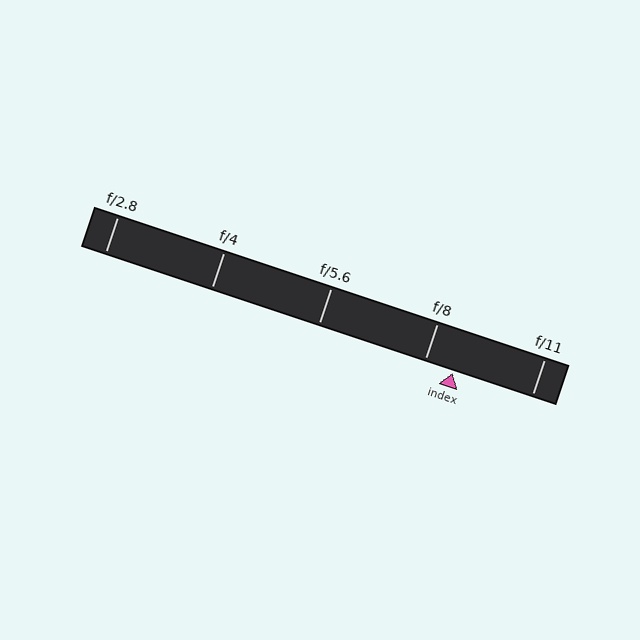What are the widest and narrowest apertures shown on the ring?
The widest aperture shown is f/2.8 and the narrowest is f/11.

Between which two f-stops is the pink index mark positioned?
The index mark is between f/8 and f/11.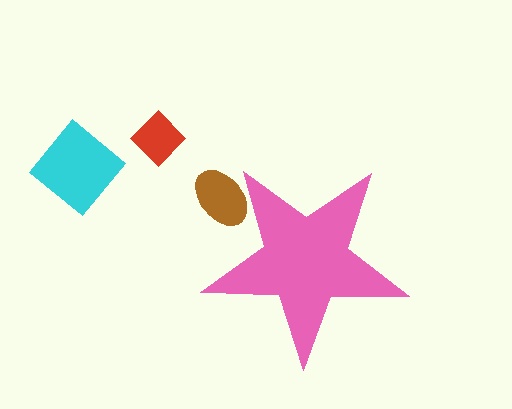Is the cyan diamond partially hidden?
No, the cyan diamond is fully visible.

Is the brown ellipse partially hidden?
Yes, the brown ellipse is partially hidden behind the pink star.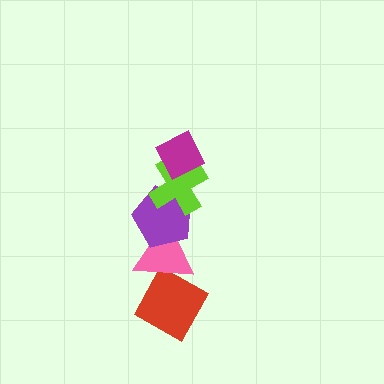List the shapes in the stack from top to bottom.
From top to bottom: the magenta diamond, the lime cross, the purple pentagon, the pink triangle, the red diamond.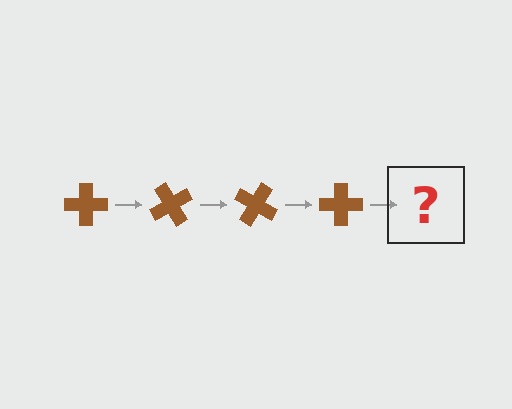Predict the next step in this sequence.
The next step is a brown cross rotated 240 degrees.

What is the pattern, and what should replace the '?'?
The pattern is that the cross rotates 60 degrees each step. The '?' should be a brown cross rotated 240 degrees.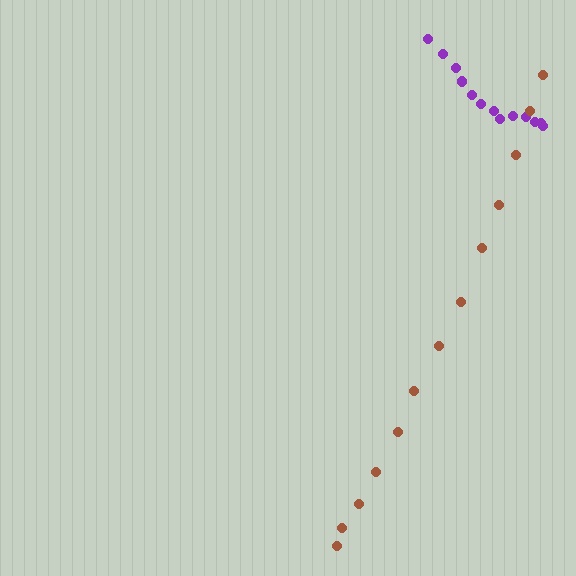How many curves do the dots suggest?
There are 2 distinct paths.